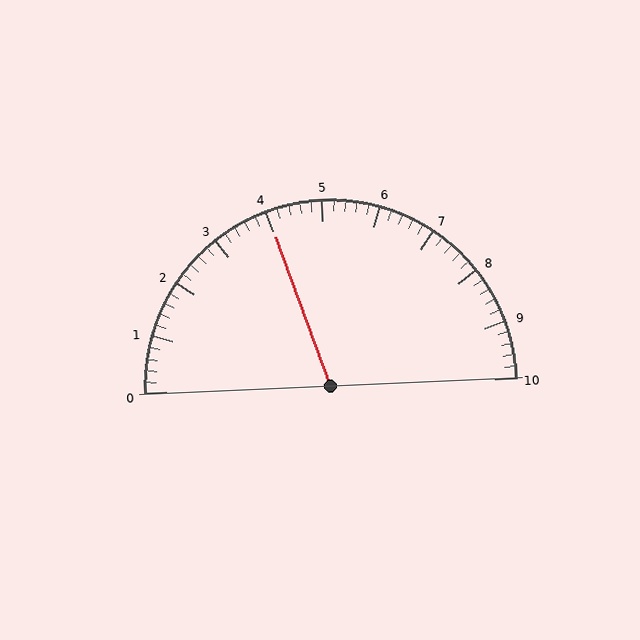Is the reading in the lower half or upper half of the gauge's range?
The reading is in the lower half of the range (0 to 10).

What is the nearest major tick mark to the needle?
The nearest major tick mark is 4.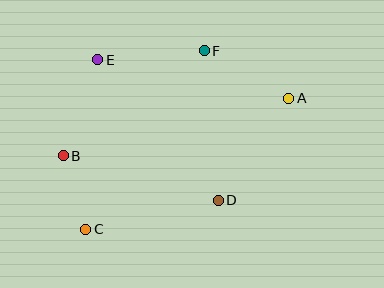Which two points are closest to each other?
Points B and C are closest to each other.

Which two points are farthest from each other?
Points A and C are farthest from each other.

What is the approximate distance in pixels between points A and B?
The distance between A and B is approximately 233 pixels.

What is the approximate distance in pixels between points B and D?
The distance between B and D is approximately 161 pixels.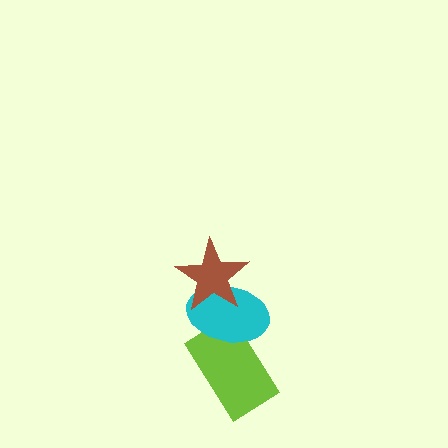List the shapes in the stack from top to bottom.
From top to bottom: the brown star, the cyan ellipse, the lime rectangle.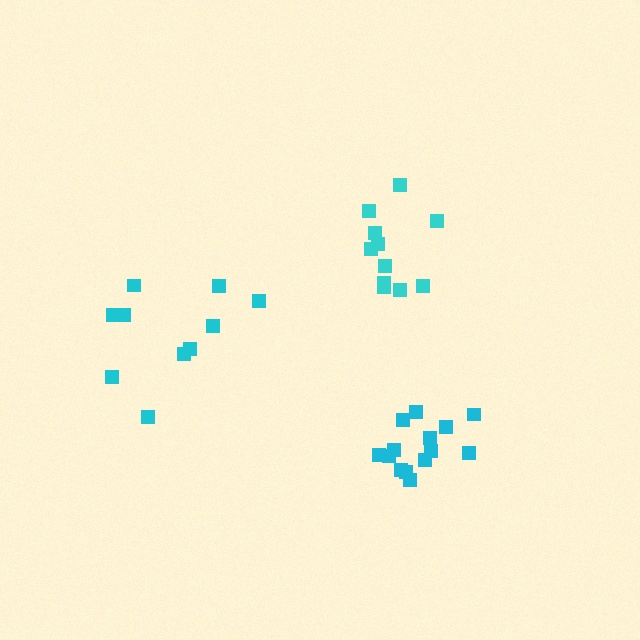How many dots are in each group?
Group 1: 10 dots, Group 2: 14 dots, Group 3: 11 dots (35 total).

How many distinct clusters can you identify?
There are 3 distinct clusters.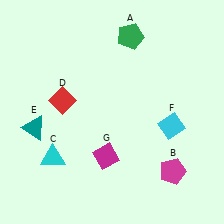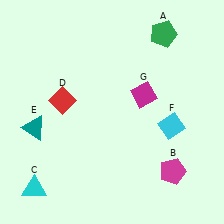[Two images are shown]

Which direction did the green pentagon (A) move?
The green pentagon (A) moved right.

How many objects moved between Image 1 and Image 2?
3 objects moved between the two images.